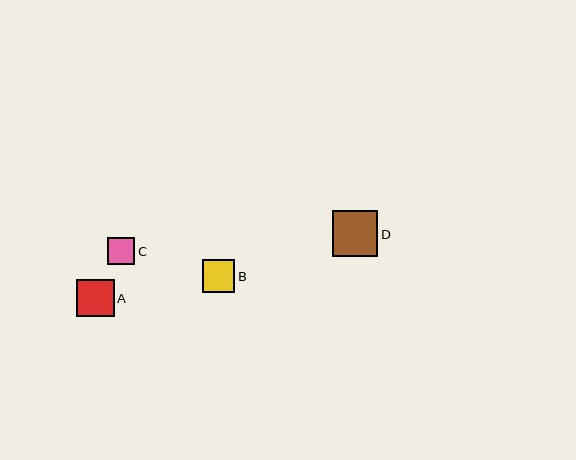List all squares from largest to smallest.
From largest to smallest: D, A, B, C.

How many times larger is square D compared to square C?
Square D is approximately 1.7 times the size of square C.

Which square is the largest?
Square D is the largest with a size of approximately 45 pixels.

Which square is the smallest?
Square C is the smallest with a size of approximately 27 pixels.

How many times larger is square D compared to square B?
Square D is approximately 1.4 times the size of square B.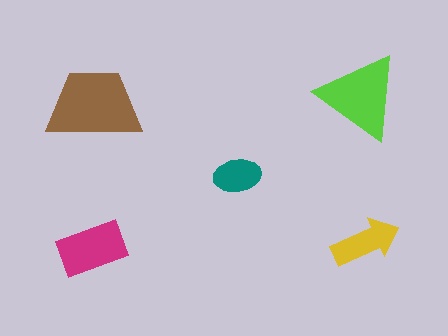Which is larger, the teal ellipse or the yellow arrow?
The yellow arrow.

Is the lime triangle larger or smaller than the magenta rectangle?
Larger.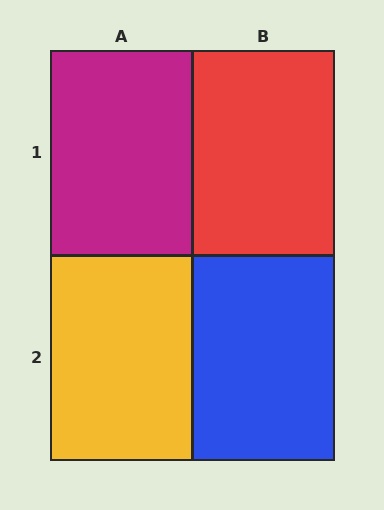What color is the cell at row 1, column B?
Red.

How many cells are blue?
1 cell is blue.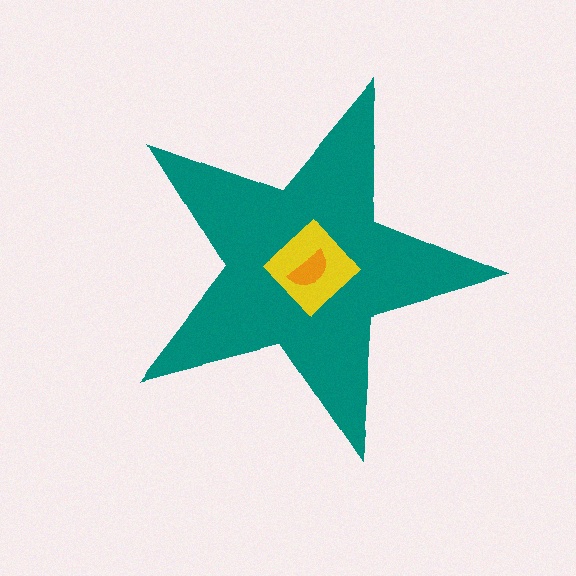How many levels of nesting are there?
3.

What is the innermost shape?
The orange semicircle.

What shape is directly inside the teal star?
The yellow diamond.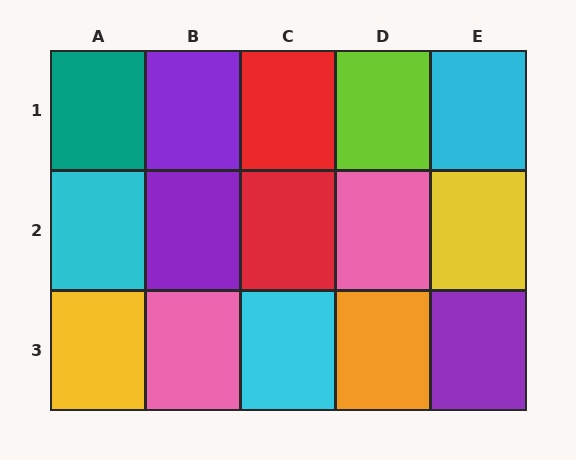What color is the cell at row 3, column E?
Purple.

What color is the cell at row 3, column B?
Pink.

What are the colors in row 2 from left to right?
Cyan, purple, red, pink, yellow.